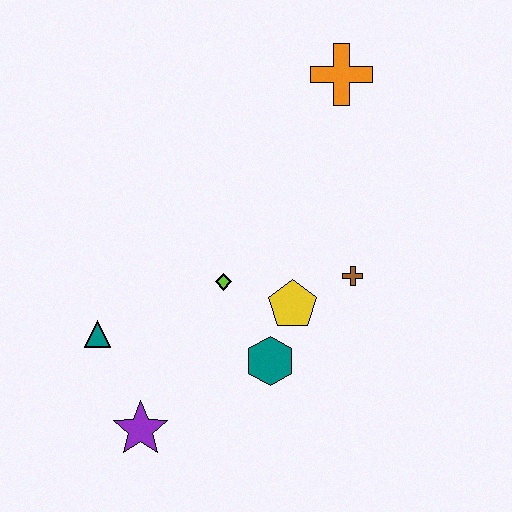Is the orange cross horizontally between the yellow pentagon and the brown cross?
Yes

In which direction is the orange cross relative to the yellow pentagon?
The orange cross is above the yellow pentagon.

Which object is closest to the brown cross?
The yellow pentagon is closest to the brown cross.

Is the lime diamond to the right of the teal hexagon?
No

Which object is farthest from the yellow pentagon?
The orange cross is farthest from the yellow pentagon.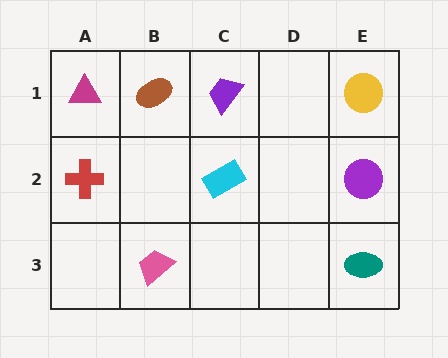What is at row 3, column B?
A pink trapezoid.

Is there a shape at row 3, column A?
No, that cell is empty.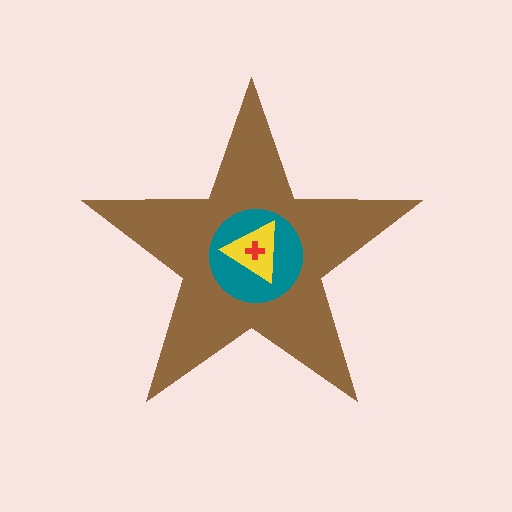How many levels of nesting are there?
4.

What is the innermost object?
The red cross.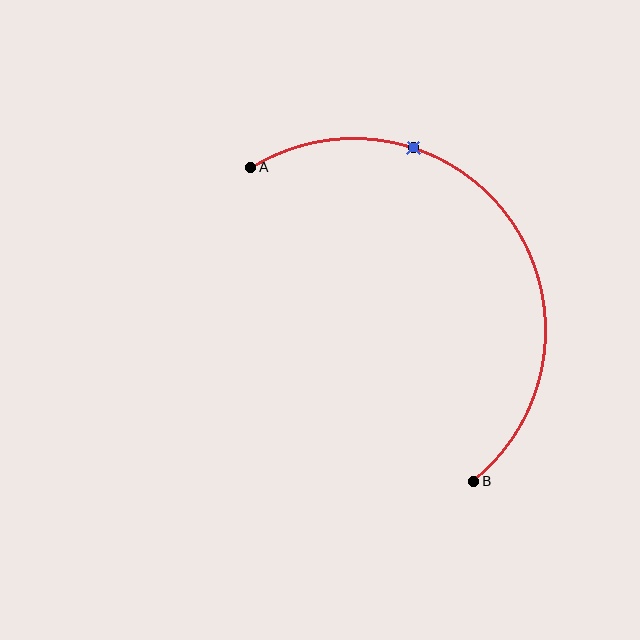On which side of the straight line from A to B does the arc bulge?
The arc bulges above and to the right of the straight line connecting A and B.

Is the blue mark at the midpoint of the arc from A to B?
No. The blue mark lies on the arc but is closer to endpoint A. The arc midpoint would be at the point on the curve equidistant along the arc from both A and B.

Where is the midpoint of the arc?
The arc midpoint is the point on the curve farthest from the straight line joining A and B. It sits above and to the right of that line.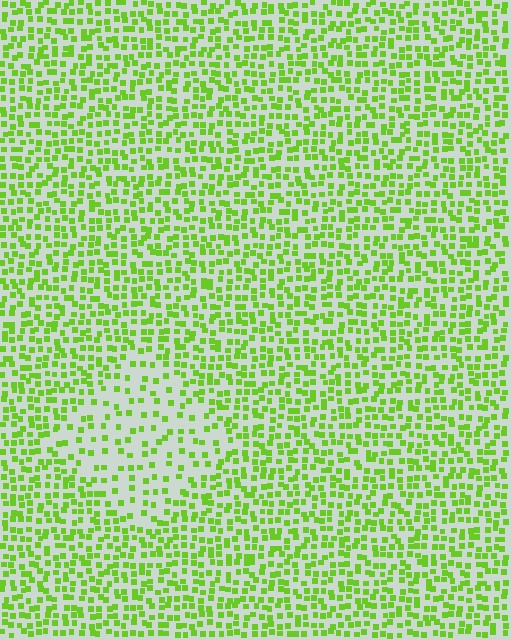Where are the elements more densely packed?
The elements are more densely packed outside the diamond boundary.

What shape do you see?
I see a diamond.